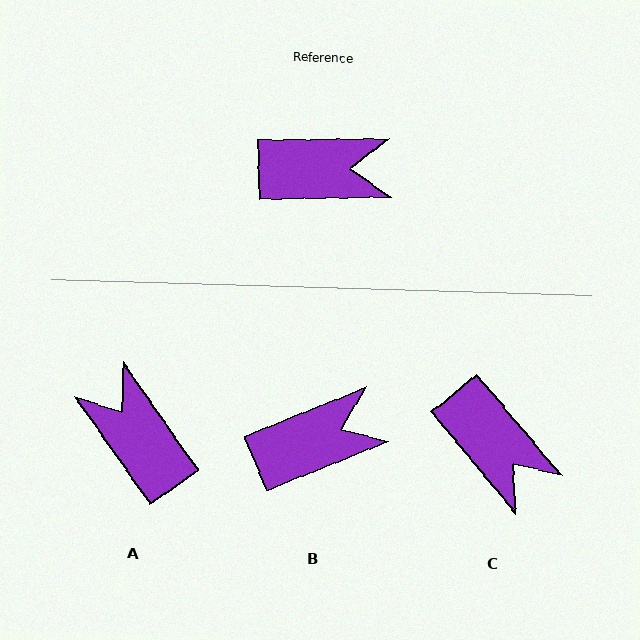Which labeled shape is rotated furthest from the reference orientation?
A, about 124 degrees away.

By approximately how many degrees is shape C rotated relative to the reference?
Approximately 51 degrees clockwise.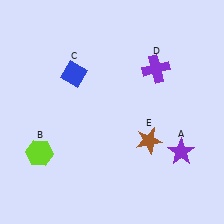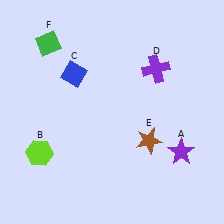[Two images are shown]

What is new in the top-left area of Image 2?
A green diamond (F) was added in the top-left area of Image 2.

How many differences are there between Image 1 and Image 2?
There is 1 difference between the two images.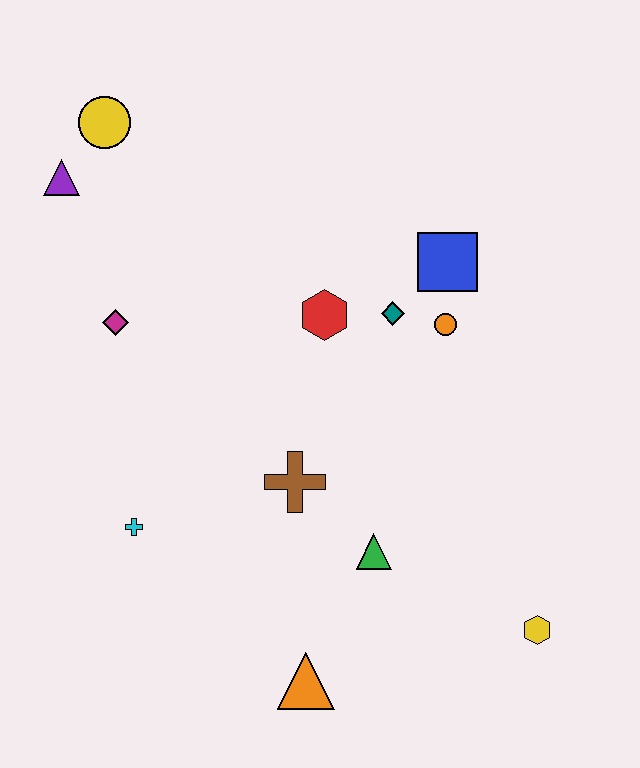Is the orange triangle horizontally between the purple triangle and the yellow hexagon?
Yes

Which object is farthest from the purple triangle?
The yellow hexagon is farthest from the purple triangle.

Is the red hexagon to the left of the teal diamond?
Yes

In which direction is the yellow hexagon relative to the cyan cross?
The yellow hexagon is to the right of the cyan cross.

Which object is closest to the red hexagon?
The teal diamond is closest to the red hexagon.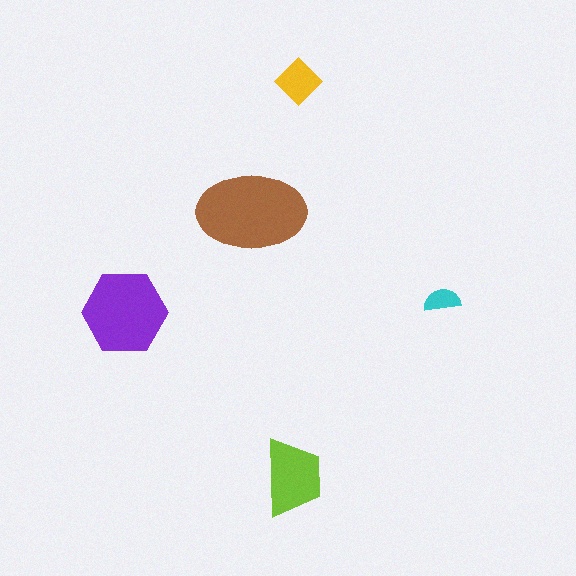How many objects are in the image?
There are 5 objects in the image.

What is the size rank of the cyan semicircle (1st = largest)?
5th.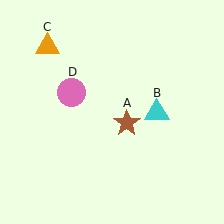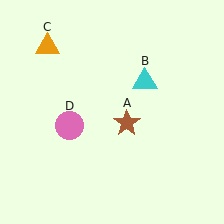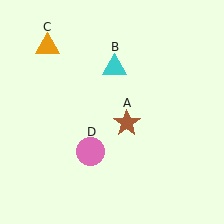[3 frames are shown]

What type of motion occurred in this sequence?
The cyan triangle (object B), pink circle (object D) rotated counterclockwise around the center of the scene.